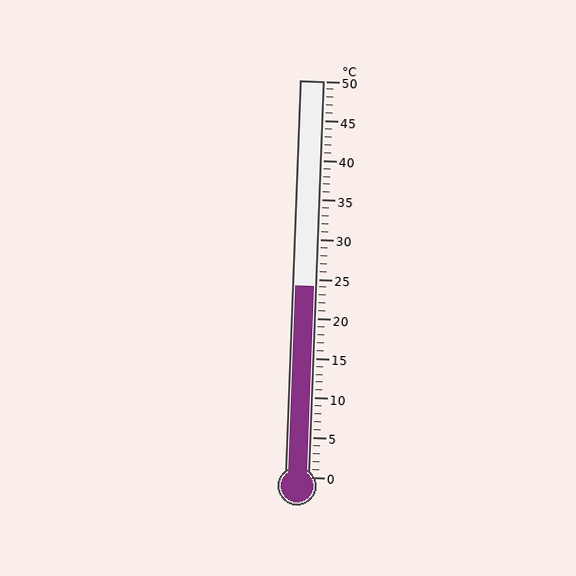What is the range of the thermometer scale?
The thermometer scale ranges from 0°C to 50°C.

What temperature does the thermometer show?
The thermometer shows approximately 24°C.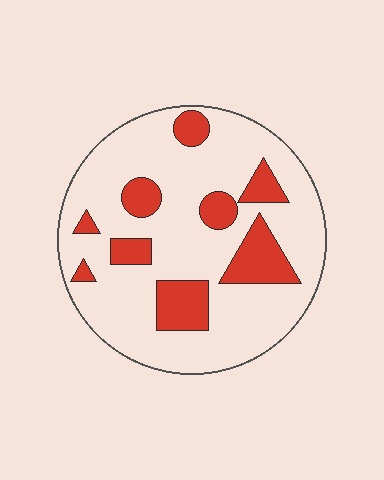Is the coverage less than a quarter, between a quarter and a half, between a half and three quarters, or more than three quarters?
Less than a quarter.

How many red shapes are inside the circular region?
9.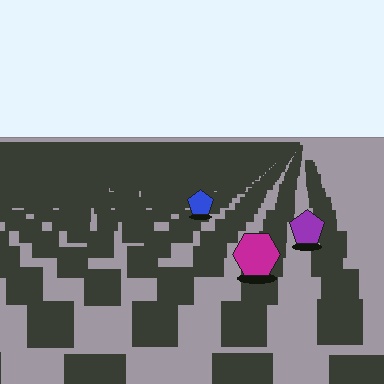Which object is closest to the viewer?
The magenta hexagon is closest. The texture marks near it are larger and more spread out.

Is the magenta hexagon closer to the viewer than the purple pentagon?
Yes. The magenta hexagon is closer — you can tell from the texture gradient: the ground texture is coarser near it.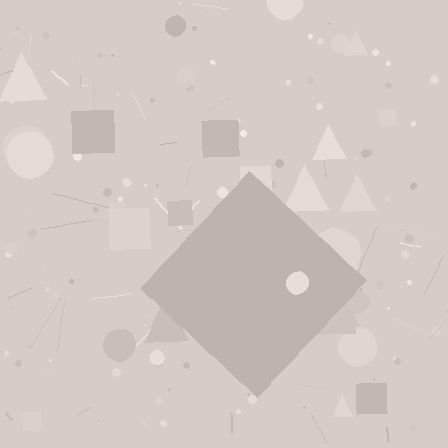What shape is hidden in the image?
A diamond is hidden in the image.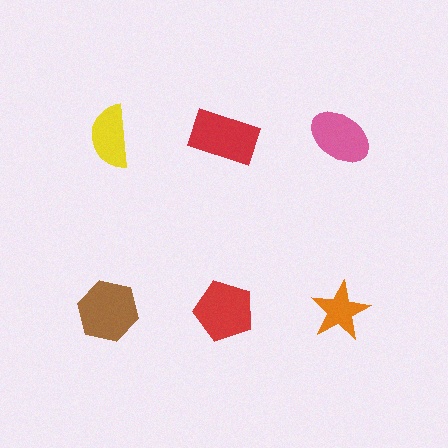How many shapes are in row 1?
3 shapes.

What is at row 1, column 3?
A pink ellipse.